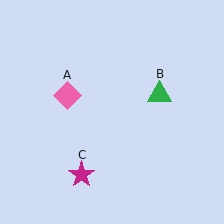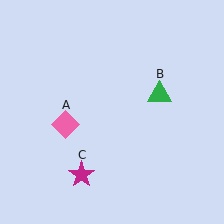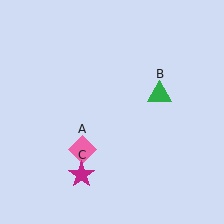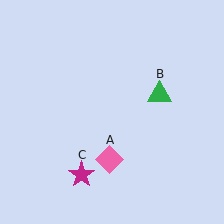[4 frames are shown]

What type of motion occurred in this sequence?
The pink diamond (object A) rotated counterclockwise around the center of the scene.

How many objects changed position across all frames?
1 object changed position: pink diamond (object A).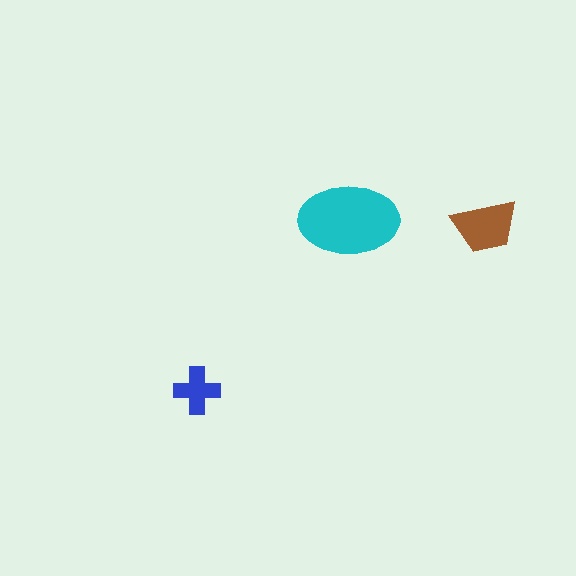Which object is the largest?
The cyan ellipse.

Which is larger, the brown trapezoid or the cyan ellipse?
The cyan ellipse.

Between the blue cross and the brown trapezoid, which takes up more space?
The brown trapezoid.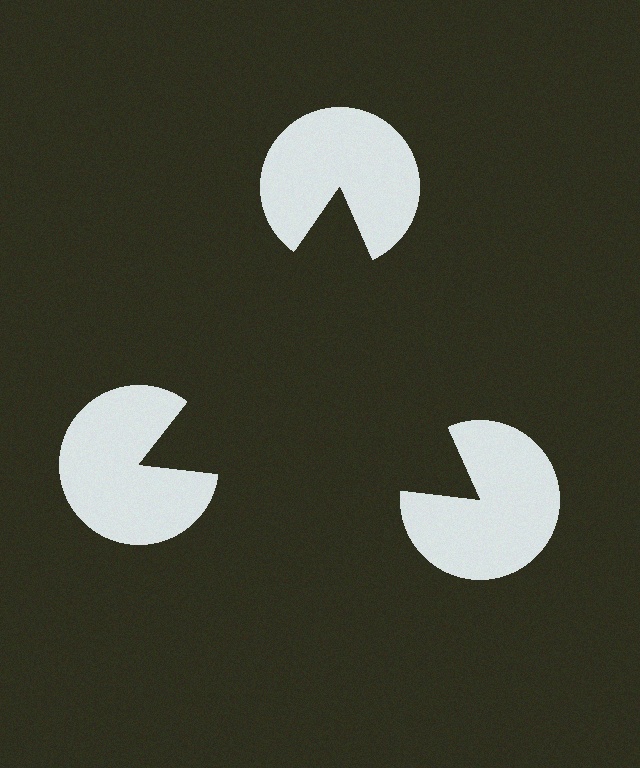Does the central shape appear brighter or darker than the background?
It typically appears slightly darker than the background, even though no actual brightness change is drawn.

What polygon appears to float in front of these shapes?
An illusory triangle — its edges are inferred from the aligned wedge cuts in the pac-man discs, not physically drawn.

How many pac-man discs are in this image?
There are 3 — one at each vertex of the illusory triangle.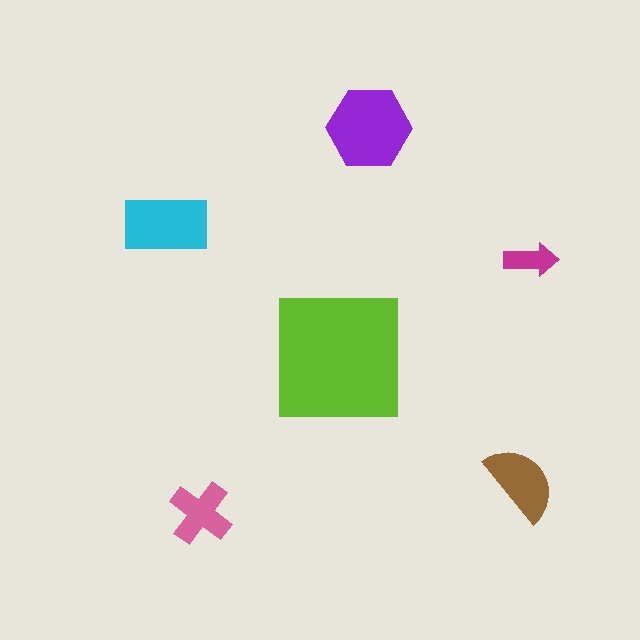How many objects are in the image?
There are 6 objects in the image.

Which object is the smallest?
The magenta arrow.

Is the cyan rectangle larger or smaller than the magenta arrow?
Larger.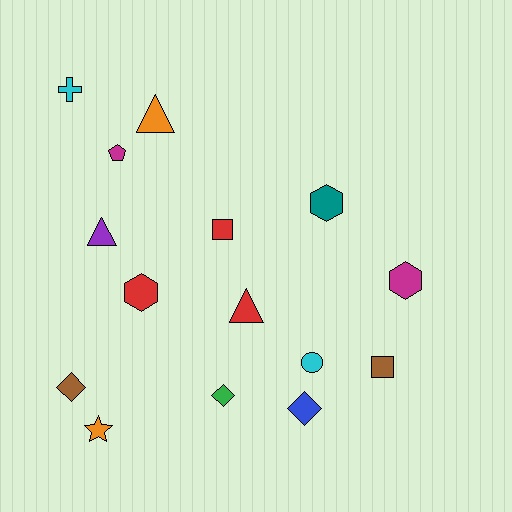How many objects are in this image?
There are 15 objects.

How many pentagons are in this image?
There is 1 pentagon.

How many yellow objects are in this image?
There are no yellow objects.